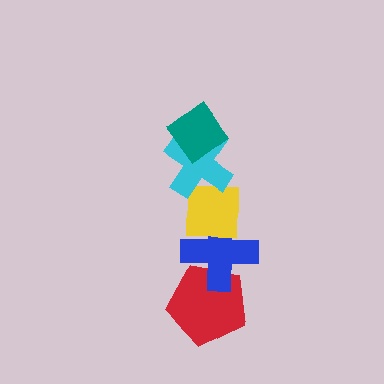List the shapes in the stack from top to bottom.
From top to bottom: the teal diamond, the cyan cross, the yellow square, the blue cross, the red pentagon.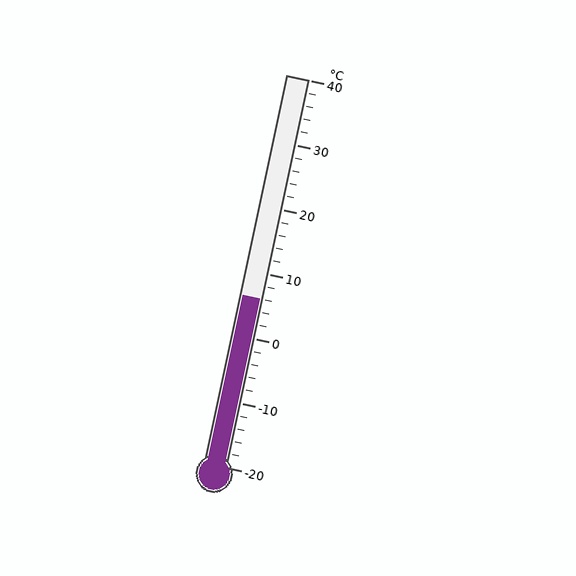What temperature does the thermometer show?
The thermometer shows approximately 6°C.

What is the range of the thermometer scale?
The thermometer scale ranges from -20°C to 40°C.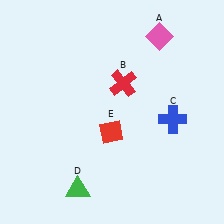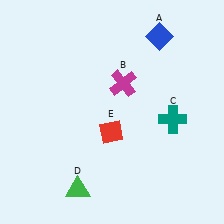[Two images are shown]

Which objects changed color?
A changed from pink to blue. B changed from red to magenta. C changed from blue to teal.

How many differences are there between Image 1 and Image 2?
There are 3 differences between the two images.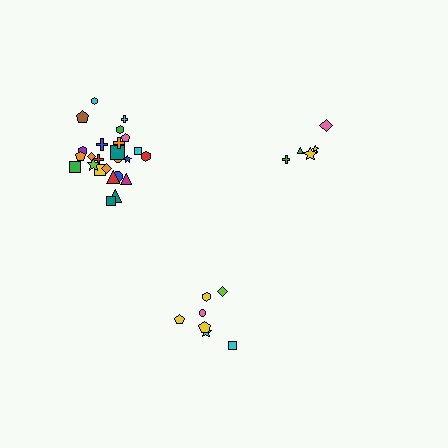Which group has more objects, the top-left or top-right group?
The top-left group.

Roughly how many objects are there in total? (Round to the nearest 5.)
Roughly 35 objects in total.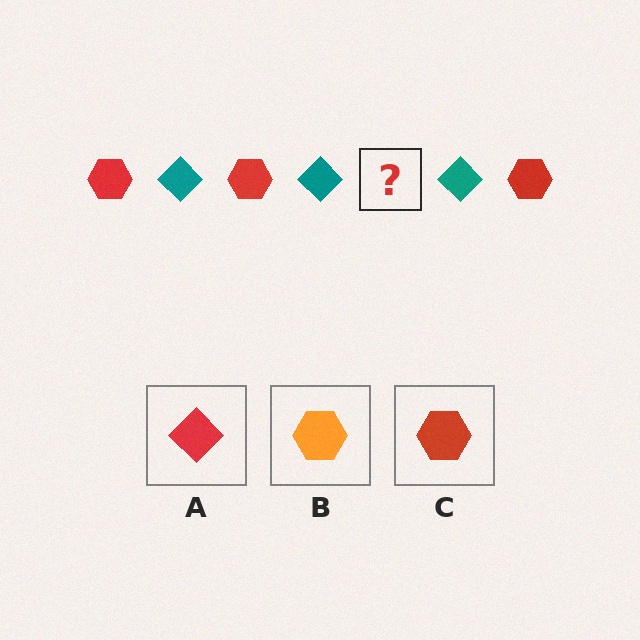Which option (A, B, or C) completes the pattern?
C.